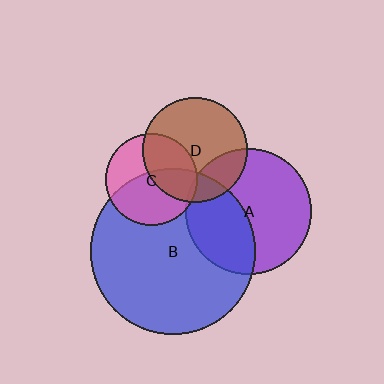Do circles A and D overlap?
Yes.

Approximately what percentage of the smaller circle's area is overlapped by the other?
Approximately 20%.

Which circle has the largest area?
Circle B (blue).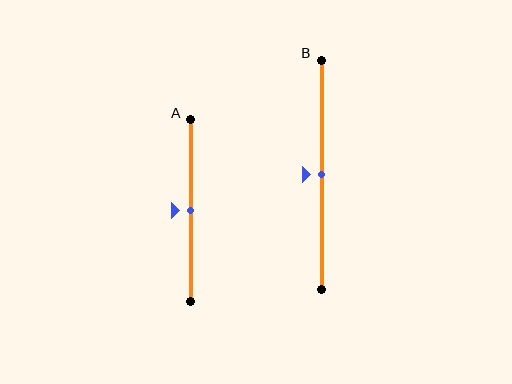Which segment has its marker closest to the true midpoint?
Segment A has its marker closest to the true midpoint.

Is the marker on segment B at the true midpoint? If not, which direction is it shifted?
Yes, the marker on segment B is at the true midpoint.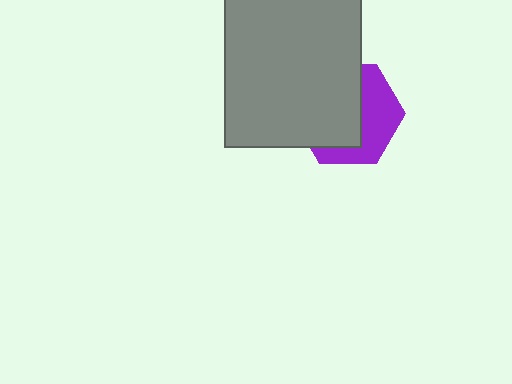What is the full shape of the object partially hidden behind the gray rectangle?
The partially hidden object is a purple hexagon.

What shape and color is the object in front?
The object in front is a gray rectangle.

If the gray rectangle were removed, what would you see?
You would see the complete purple hexagon.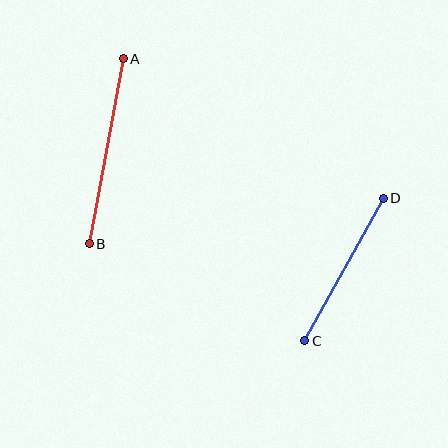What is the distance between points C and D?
The distance is approximately 162 pixels.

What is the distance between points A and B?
The distance is approximately 188 pixels.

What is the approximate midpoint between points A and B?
The midpoint is at approximately (106, 151) pixels.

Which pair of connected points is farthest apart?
Points A and B are farthest apart.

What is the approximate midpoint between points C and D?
The midpoint is at approximately (344, 270) pixels.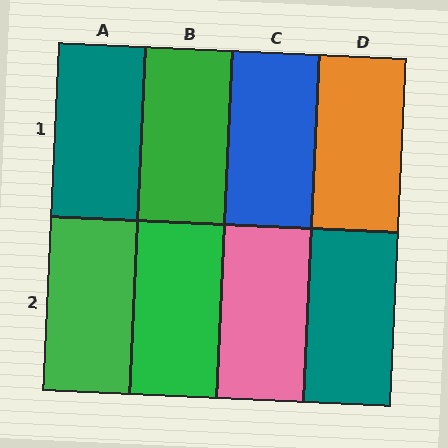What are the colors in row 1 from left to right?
Teal, green, blue, orange.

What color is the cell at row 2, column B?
Green.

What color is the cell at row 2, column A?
Green.